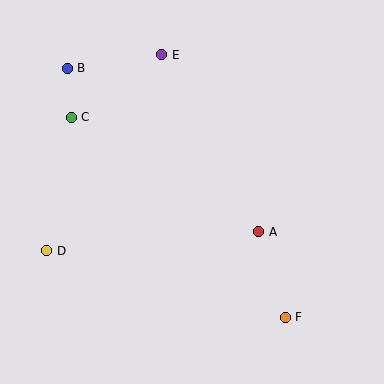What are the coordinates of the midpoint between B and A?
The midpoint between B and A is at (163, 150).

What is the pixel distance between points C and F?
The distance between C and F is 293 pixels.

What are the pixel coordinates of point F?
Point F is at (285, 317).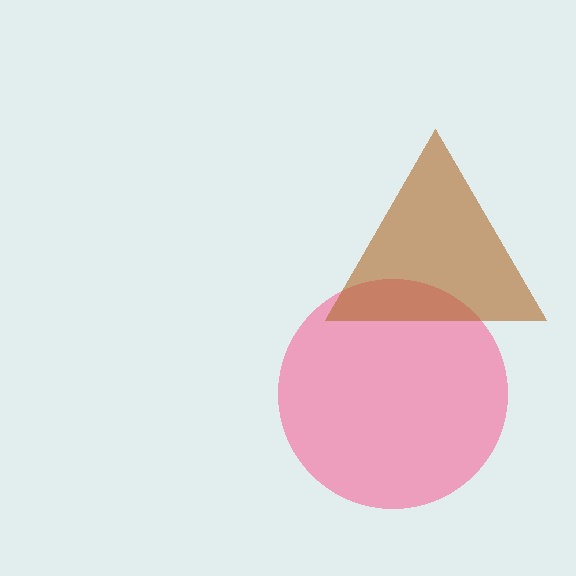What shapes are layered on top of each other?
The layered shapes are: a pink circle, a brown triangle.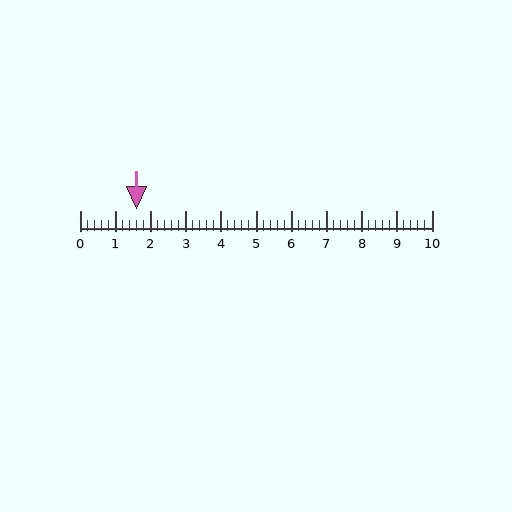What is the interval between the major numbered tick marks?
The major tick marks are spaced 1 units apart.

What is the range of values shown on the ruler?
The ruler shows values from 0 to 10.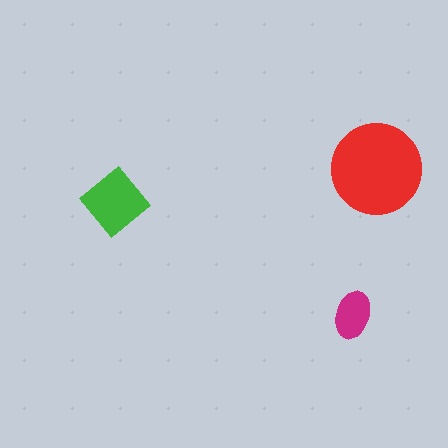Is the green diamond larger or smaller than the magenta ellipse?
Larger.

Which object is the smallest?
The magenta ellipse.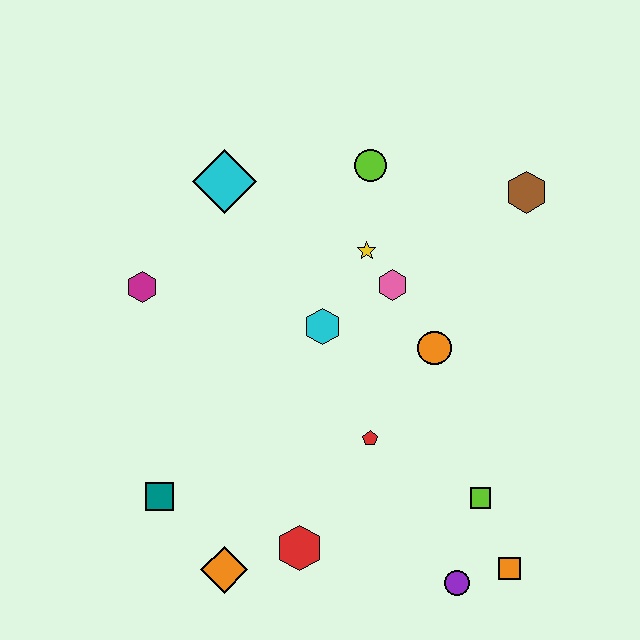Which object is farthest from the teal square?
The brown hexagon is farthest from the teal square.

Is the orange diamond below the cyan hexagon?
Yes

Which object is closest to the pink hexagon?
The yellow star is closest to the pink hexagon.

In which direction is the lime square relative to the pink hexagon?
The lime square is below the pink hexagon.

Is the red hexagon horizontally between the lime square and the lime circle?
No